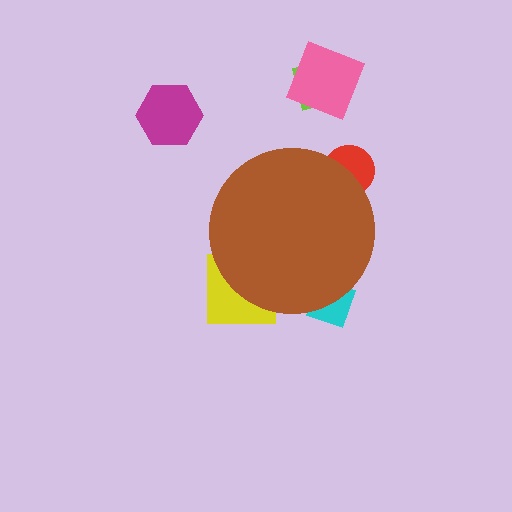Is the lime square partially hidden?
No, the lime square is fully visible.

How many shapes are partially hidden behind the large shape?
3 shapes are partially hidden.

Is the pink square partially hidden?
No, the pink square is fully visible.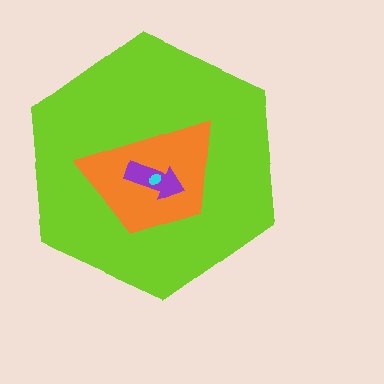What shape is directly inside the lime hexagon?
The orange trapezoid.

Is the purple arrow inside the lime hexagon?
Yes.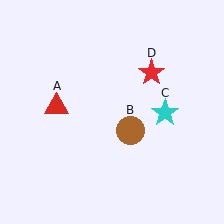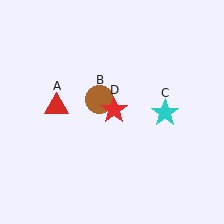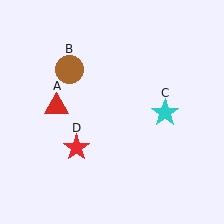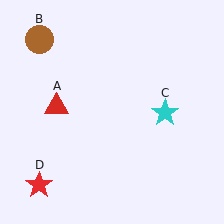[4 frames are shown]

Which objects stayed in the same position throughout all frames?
Red triangle (object A) and cyan star (object C) remained stationary.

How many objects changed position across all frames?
2 objects changed position: brown circle (object B), red star (object D).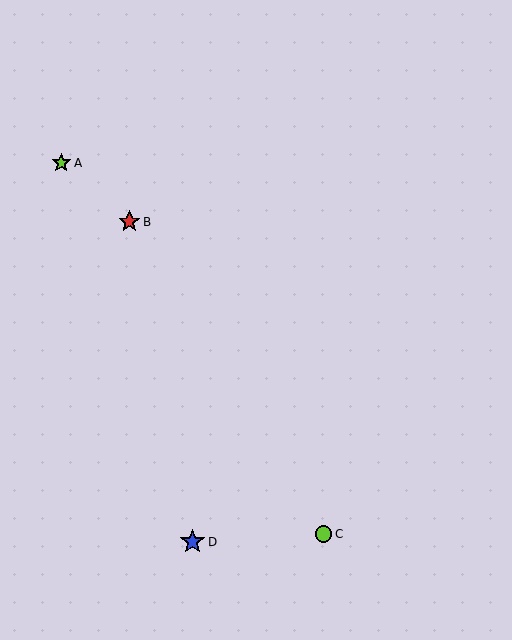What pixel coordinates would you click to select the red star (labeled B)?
Click at (129, 222) to select the red star B.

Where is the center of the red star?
The center of the red star is at (129, 222).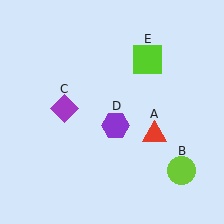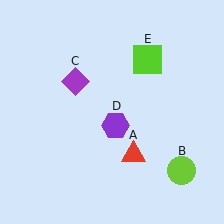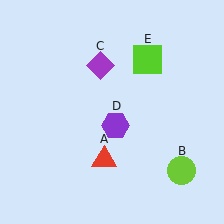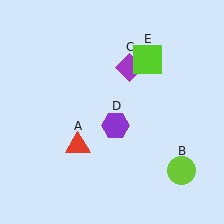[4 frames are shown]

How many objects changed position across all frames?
2 objects changed position: red triangle (object A), purple diamond (object C).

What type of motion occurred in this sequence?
The red triangle (object A), purple diamond (object C) rotated clockwise around the center of the scene.